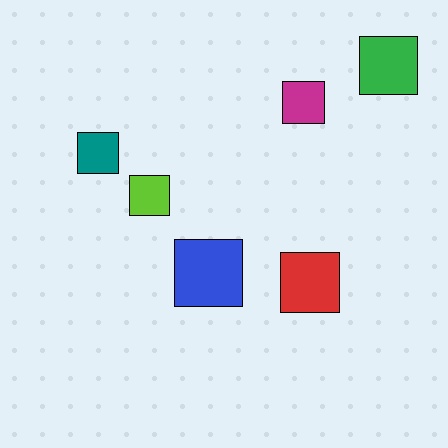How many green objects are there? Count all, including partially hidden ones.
There is 1 green object.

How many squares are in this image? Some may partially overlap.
There are 6 squares.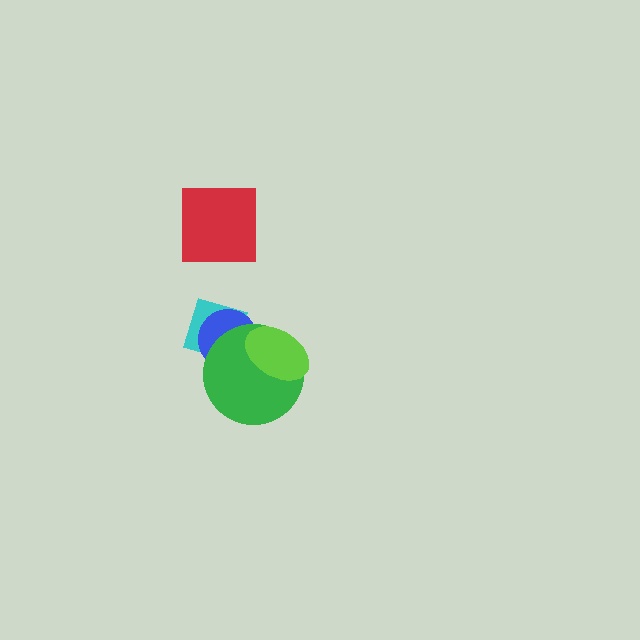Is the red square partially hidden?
No, no other shape covers it.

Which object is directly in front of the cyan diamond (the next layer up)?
The blue circle is directly in front of the cyan diamond.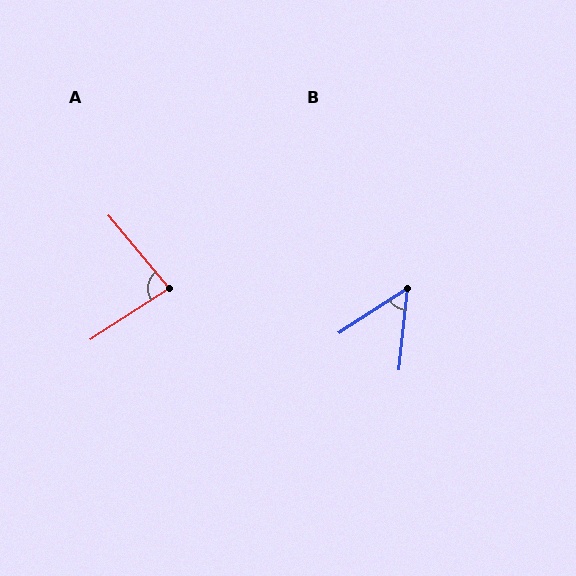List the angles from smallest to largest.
B (51°), A (83°).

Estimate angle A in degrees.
Approximately 83 degrees.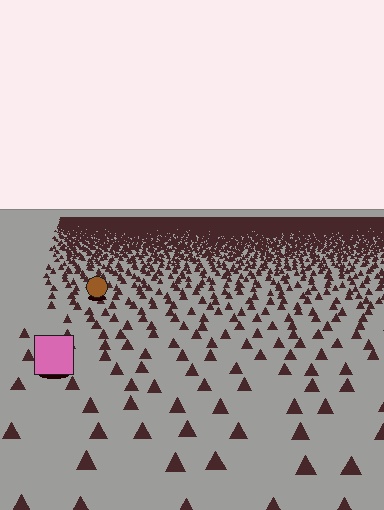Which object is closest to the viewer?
The pink square is closest. The texture marks near it are larger and more spread out.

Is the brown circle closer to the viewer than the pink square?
No. The pink square is closer — you can tell from the texture gradient: the ground texture is coarser near it.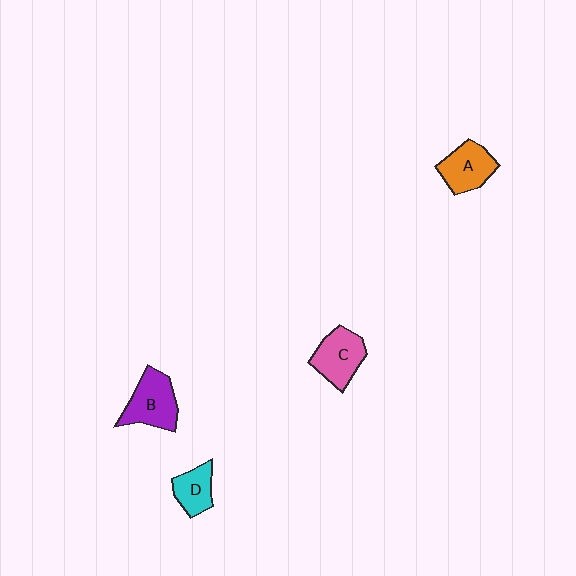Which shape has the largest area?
Shape B (purple).